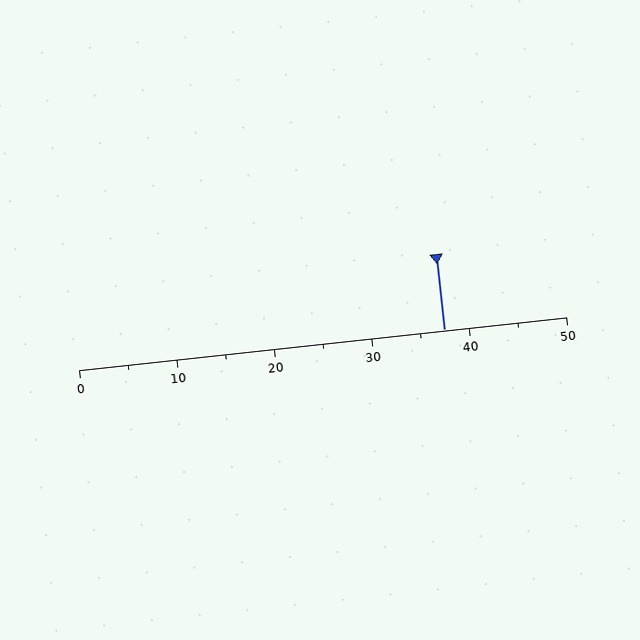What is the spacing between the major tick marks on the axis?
The major ticks are spaced 10 apart.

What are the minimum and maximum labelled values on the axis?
The axis runs from 0 to 50.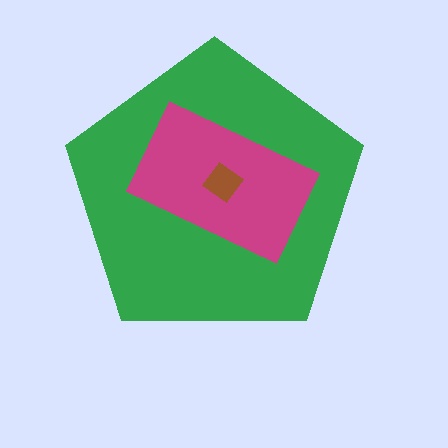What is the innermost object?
The brown diamond.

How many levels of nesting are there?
3.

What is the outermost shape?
The green pentagon.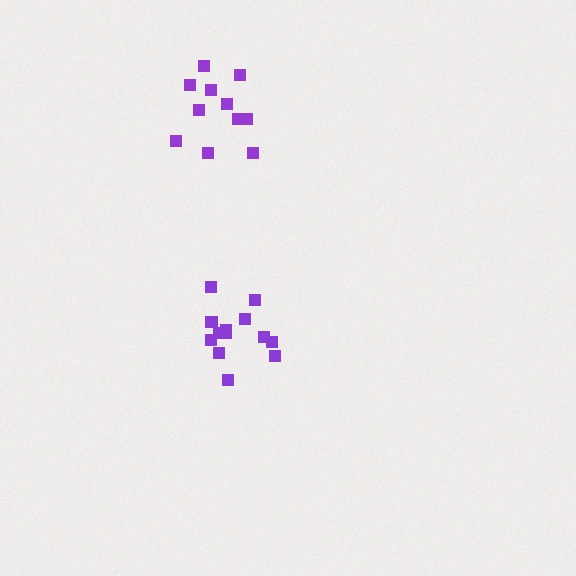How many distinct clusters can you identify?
There are 2 distinct clusters.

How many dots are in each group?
Group 1: 13 dots, Group 2: 11 dots (24 total).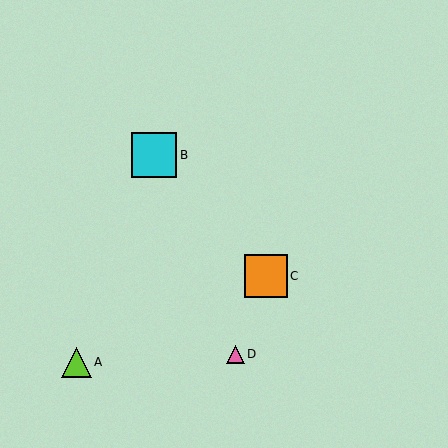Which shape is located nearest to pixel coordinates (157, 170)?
The cyan square (labeled B) at (154, 155) is nearest to that location.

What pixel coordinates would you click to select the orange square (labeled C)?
Click at (266, 276) to select the orange square C.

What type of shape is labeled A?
Shape A is a lime triangle.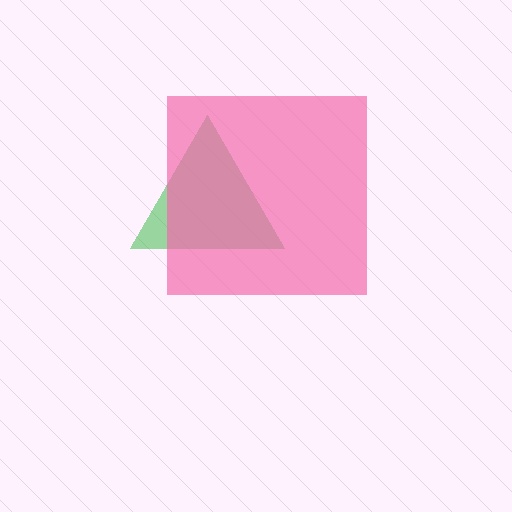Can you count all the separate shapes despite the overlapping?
Yes, there are 2 separate shapes.